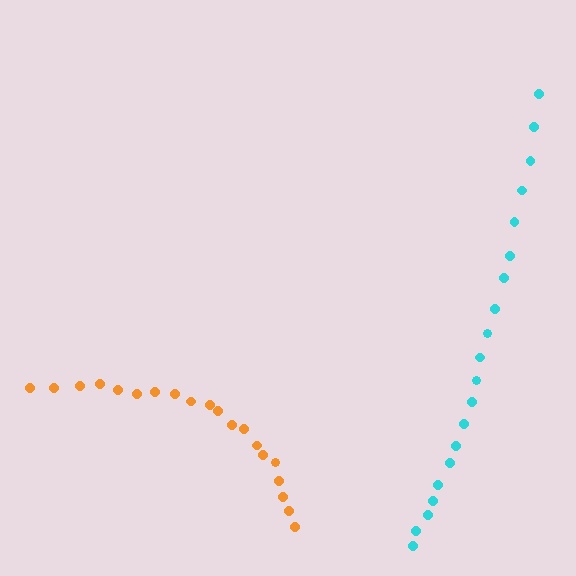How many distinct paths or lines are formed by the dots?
There are 2 distinct paths.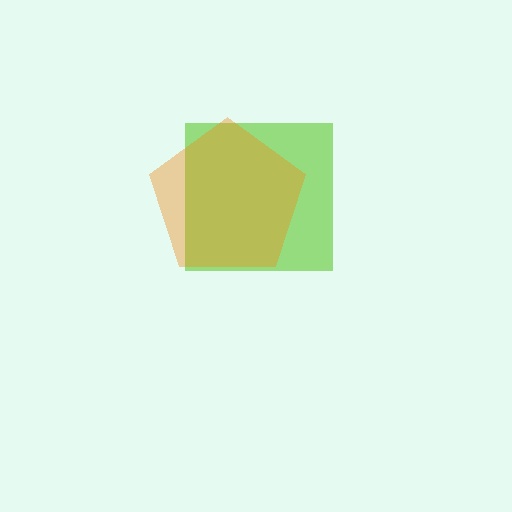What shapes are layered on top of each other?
The layered shapes are: a lime square, an orange pentagon.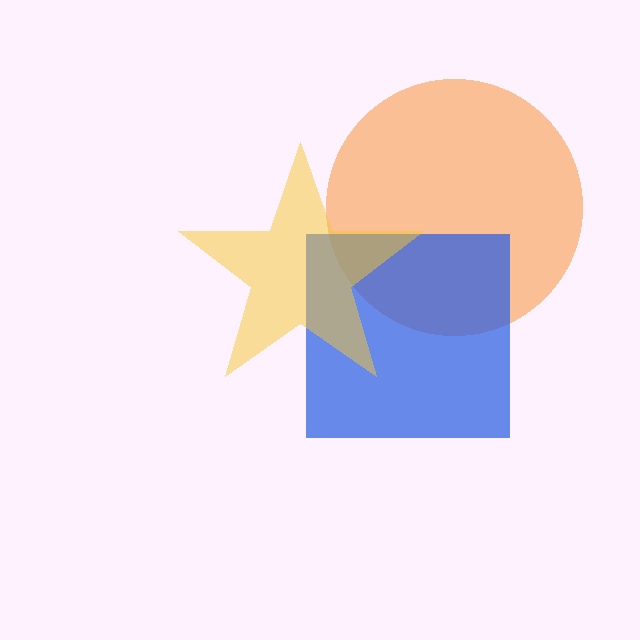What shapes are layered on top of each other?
The layered shapes are: an orange circle, a blue square, a yellow star.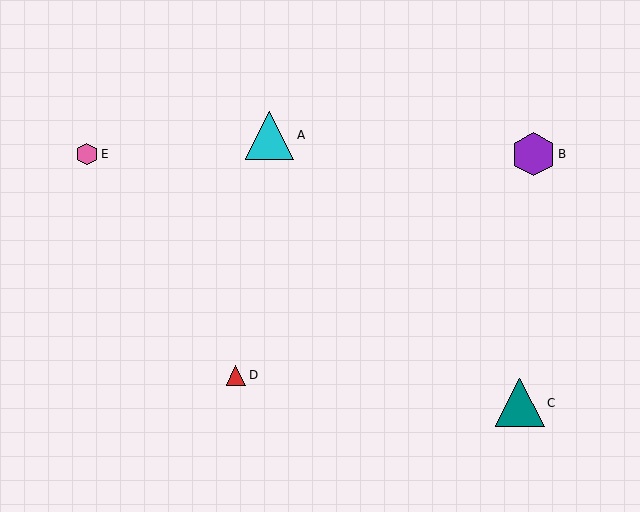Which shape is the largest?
The teal triangle (labeled C) is the largest.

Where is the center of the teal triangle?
The center of the teal triangle is at (520, 403).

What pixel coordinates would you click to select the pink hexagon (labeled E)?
Click at (87, 154) to select the pink hexagon E.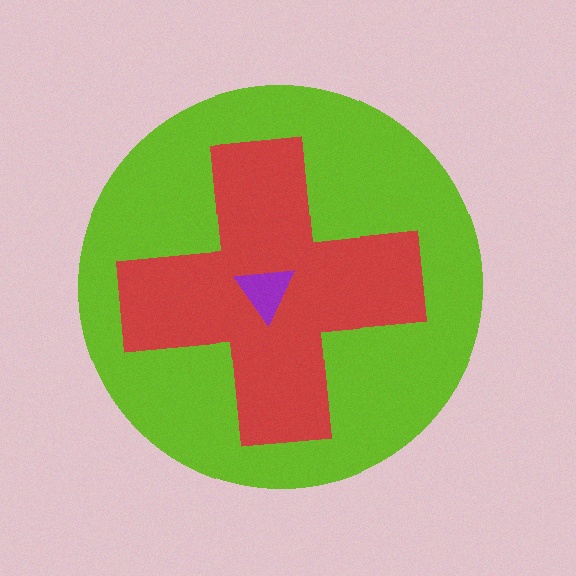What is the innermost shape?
The purple triangle.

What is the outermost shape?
The lime circle.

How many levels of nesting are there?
3.